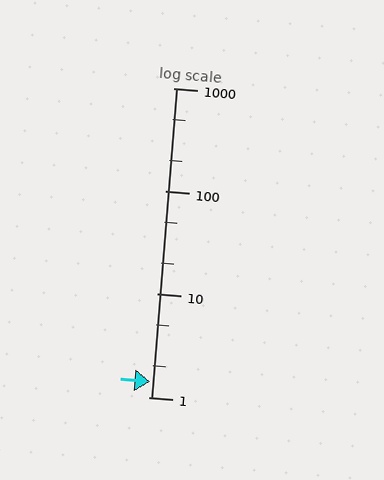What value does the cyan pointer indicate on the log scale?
The pointer indicates approximately 1.4.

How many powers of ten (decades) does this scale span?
The scale spans 3 decades, from 1 to 1000.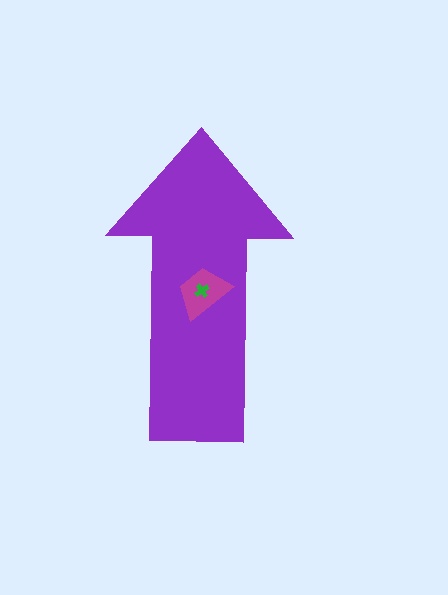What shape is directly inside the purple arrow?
The magenta trapezoid.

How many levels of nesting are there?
3.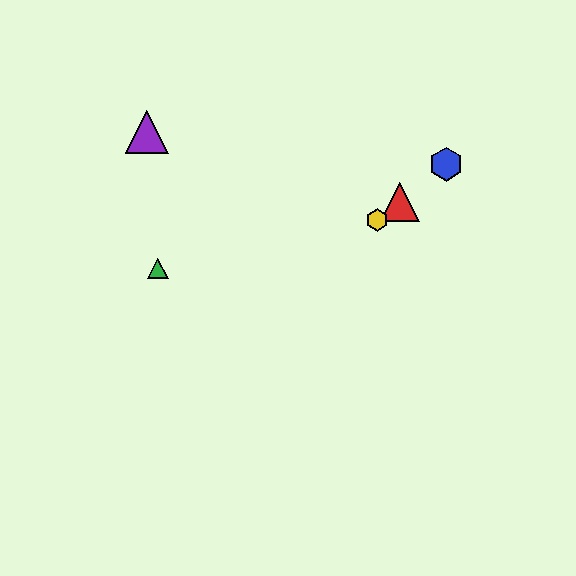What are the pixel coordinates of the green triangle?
The green triangle is at (158, 269).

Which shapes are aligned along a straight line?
The red triangle, the blue hexagon, the yellow hexagon are aligned along a straight line.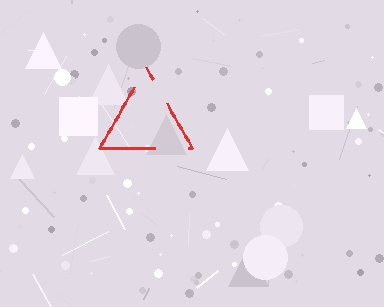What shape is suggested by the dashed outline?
The dashed outline suggests a triangle.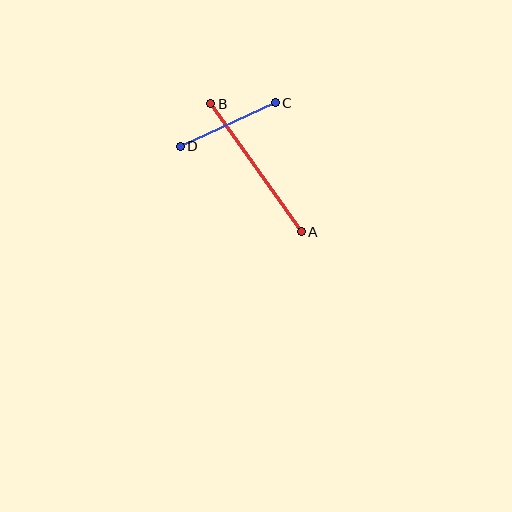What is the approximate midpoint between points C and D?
The midpoint is at approximately (228, 124) pixels.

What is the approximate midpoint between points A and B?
The midpoint is at approximately (256, 168) pixels.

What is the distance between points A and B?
The distance is approximately 157 pixels.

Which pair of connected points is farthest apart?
Points A and B are farthest apart.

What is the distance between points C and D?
The distance is approximately 105 pixels.